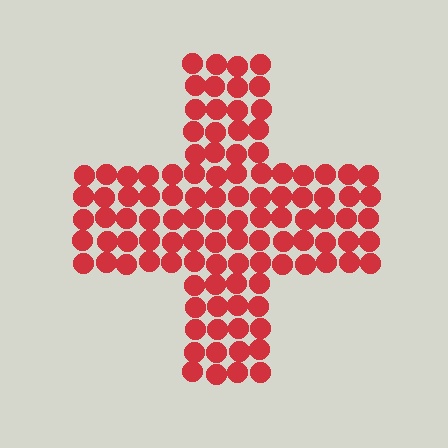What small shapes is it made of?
It is made of small circles.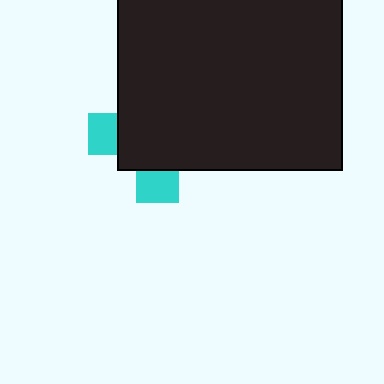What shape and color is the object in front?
The object in front is a black rectangle.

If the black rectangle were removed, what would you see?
You would see the complete cyan cross.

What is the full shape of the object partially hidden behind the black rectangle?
The partially hidden object is a cyan cross.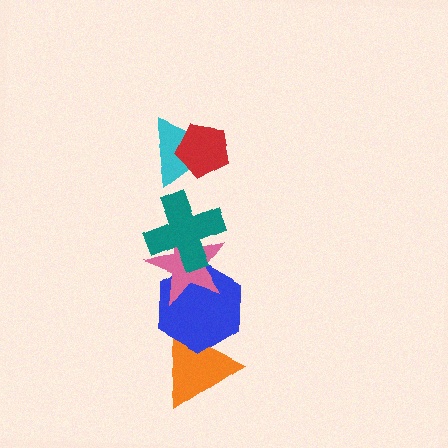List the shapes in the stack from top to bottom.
From top to bottom: the red pentagon, the cyan triangle, the teal cross, the pink star, the blue hexagon, the orange triangle.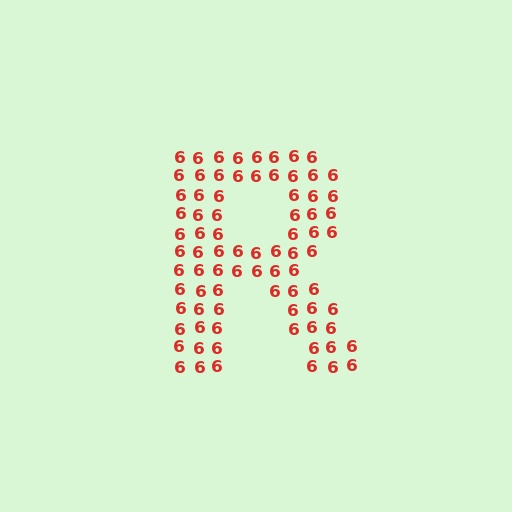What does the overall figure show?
The overall figure shows the letter R.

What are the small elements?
The small elements are digit 6's.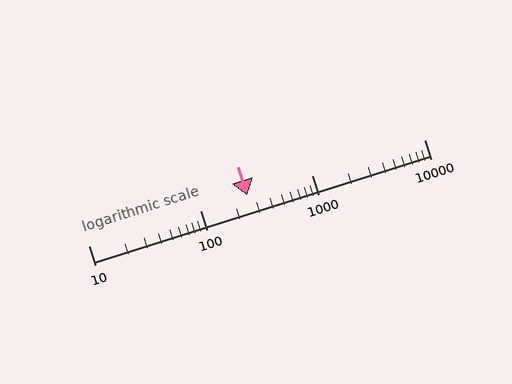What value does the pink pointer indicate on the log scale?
The pointer indicates approximately 260.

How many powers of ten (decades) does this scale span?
The scale spans 3 decades, from 10 to 10000.